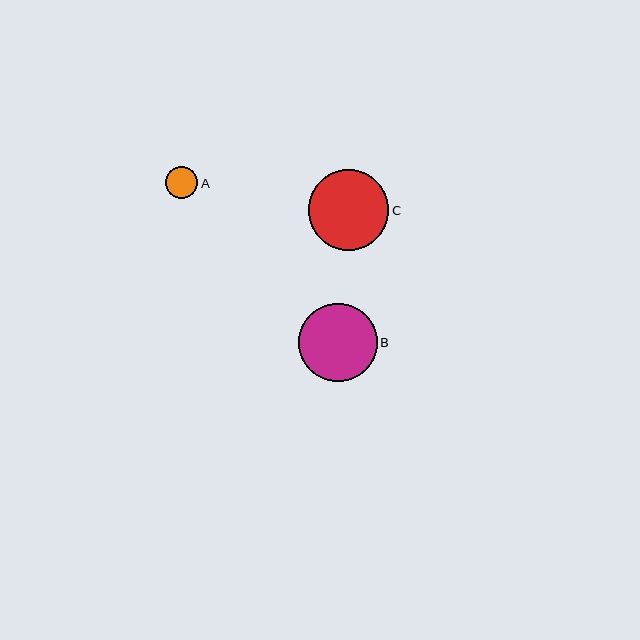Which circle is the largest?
Circle C is the largest with a size of approximately 81 pixels.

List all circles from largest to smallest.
From largest to smallest: C, B, A.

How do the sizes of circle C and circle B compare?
Circle C and circle B are approximately the same size.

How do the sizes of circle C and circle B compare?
Circle C and circle B are approximately the same size.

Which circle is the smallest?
Circle A is the smallest with a size of approximately 32 pixels.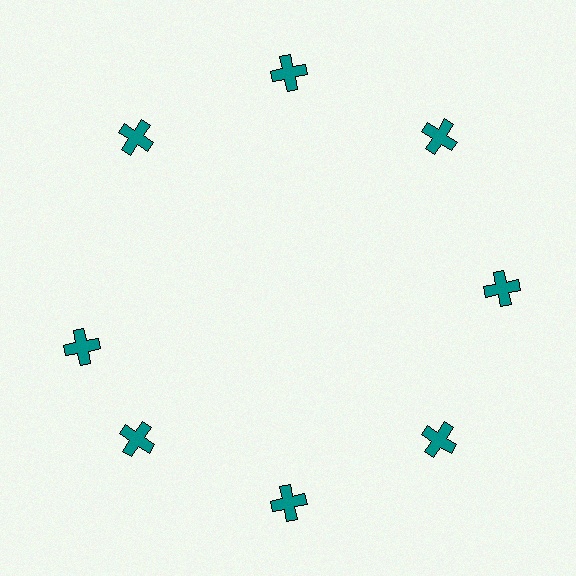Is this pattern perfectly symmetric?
No. The 8 teal crosses are arranged in a ring, but one element near the 9 o'clock position is rotated out of alignment along the ring, breaking the 8-fold rotational symmetry.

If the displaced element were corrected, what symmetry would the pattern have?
It would have 8-fold rotational symmetry — the pattern would map onto itself every 45 degrees.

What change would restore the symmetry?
The symmetry would be restored by rotating it back into even spacing with its neighbors so that all 8 crosses sit at equal angles and equal distance from the center.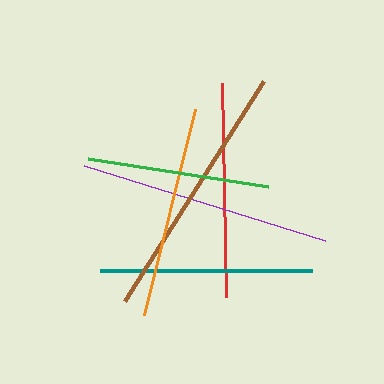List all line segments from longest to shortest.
From longest to shortest: brown, purple, red, teal, orange, green.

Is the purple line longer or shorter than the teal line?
The purple line is longer than the teal line.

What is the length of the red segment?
The red segment is approximately 214 pixels long.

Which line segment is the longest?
The brown line is the longest at approximately 260 pixels.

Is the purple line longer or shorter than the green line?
The purple line is longer than the green line.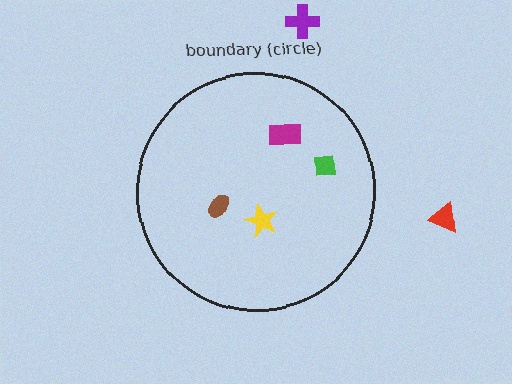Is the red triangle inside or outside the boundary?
Outside.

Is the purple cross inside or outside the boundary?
Outside.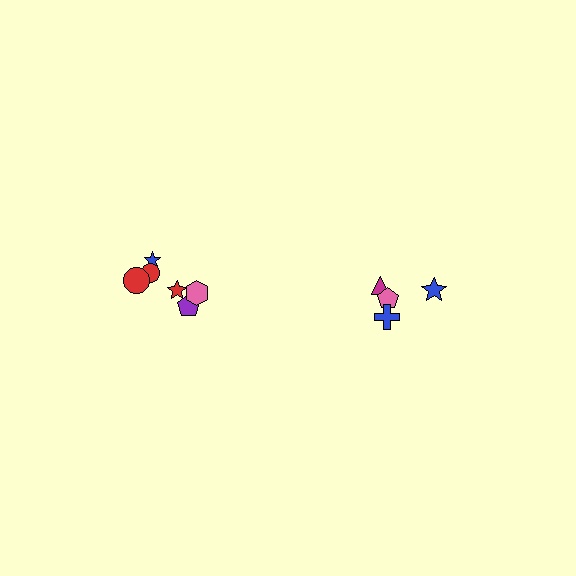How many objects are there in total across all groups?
There are 10 objects.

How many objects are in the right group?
There are 4 objects.